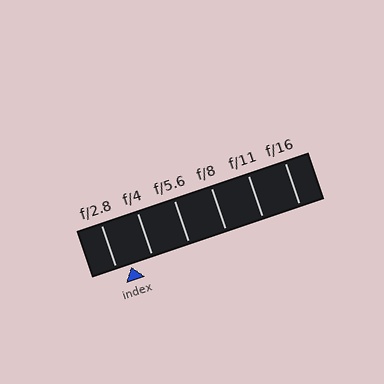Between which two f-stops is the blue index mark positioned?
The index mark is between f/2.8 and f/4.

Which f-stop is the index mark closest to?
The index mark is closest to f/2.8.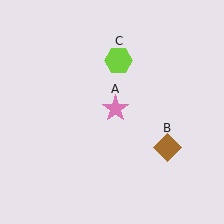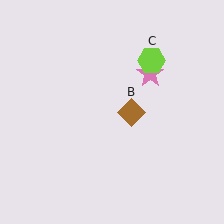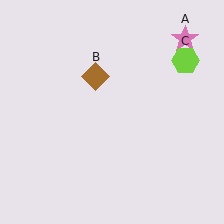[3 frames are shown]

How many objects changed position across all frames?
3 objects changed position: pink star (object A), brown diamond (object B), lime hexagon (object C).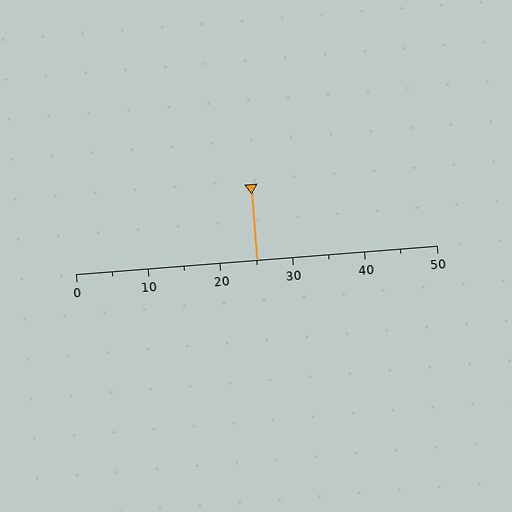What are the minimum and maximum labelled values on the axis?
The axis runs from 0 to 50.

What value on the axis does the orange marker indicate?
The marker indicates approximately 25.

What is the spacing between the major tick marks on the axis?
The major ticks are spaced 10 apart.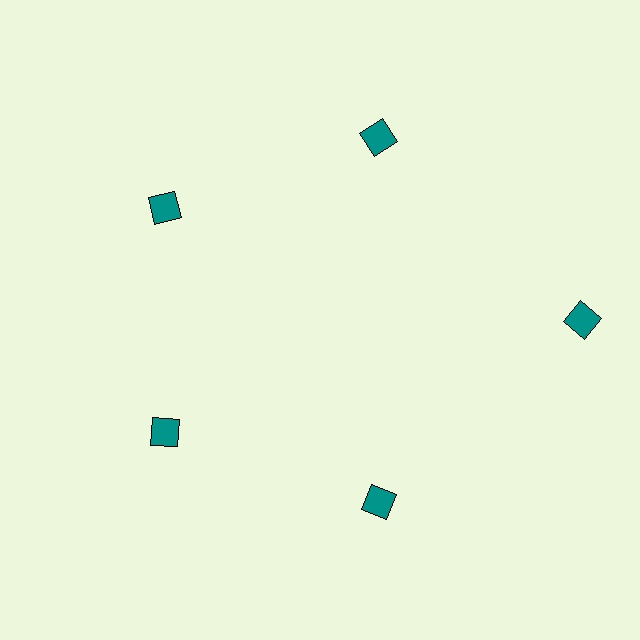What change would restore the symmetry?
The symmetry would be restored by moving it inward, back onto the ring so that all 5 diamonds sit at equal angles and equal distance from the center.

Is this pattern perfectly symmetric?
No. The 5 teal diamonds are arranged in a ring, but one element near the 3 o'clock position is pushed outward from the center, breaking the 5-fold rotational symmetry.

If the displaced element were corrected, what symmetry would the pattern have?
It would have 5-fold rotational symmetry — the pattern would map onto itself every 72 degrees.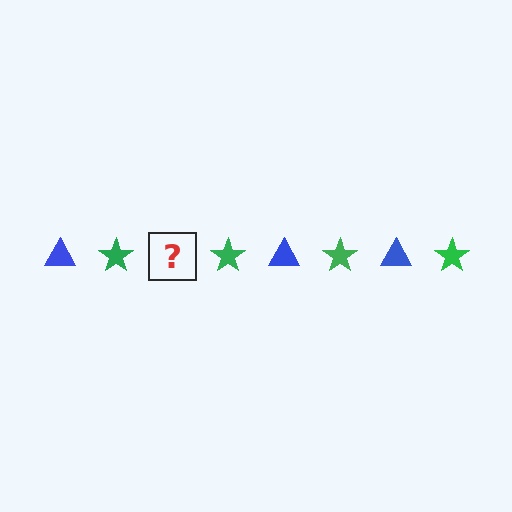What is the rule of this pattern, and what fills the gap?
The rule is that the pattern alternates between blue triangle and green star. The gap should be filled with a blue triangle.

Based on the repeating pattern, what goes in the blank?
The blank should be a blue triangle.